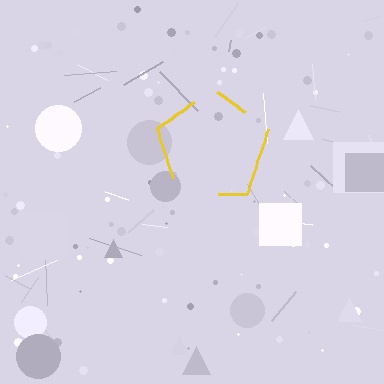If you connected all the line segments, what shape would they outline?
They would outline a pentagon.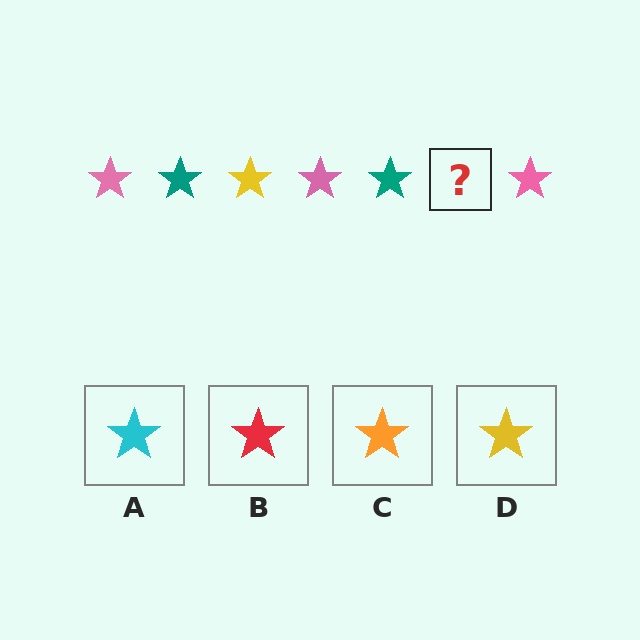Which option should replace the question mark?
Option D.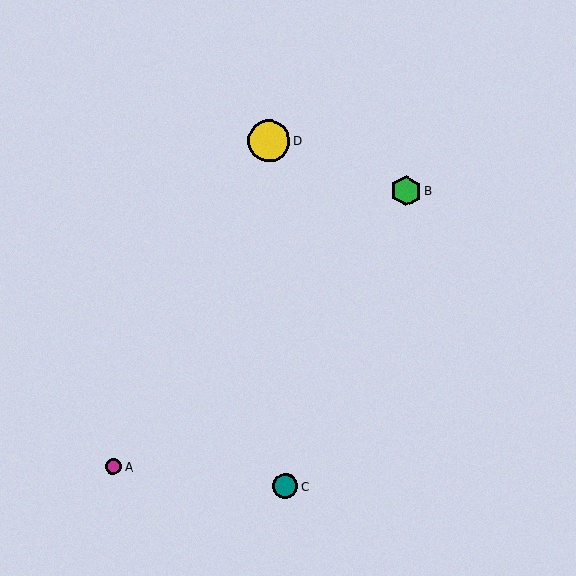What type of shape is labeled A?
Shape A is a magenta circle.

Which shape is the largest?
The yellow circle (labeled D) is the largest.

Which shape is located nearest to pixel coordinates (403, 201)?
The green hexagon (labeled B) at (406, 191) is nearest to that location.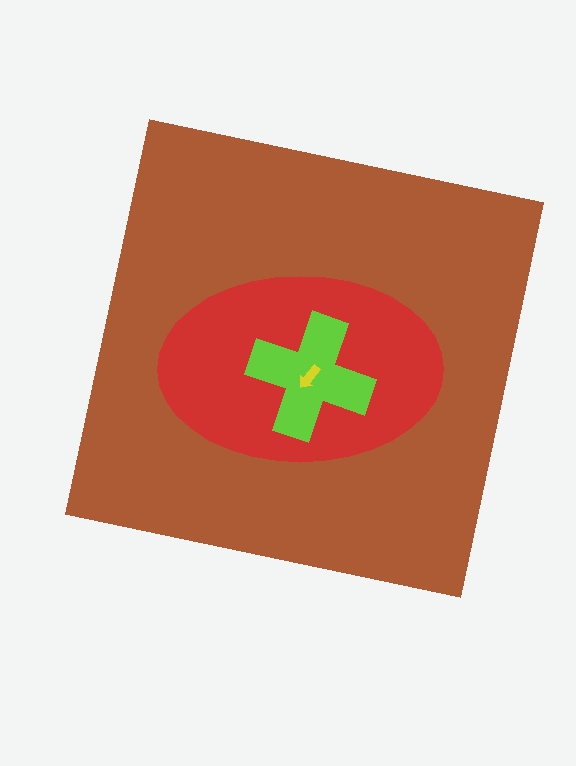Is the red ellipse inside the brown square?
Yes.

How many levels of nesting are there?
4.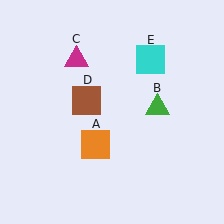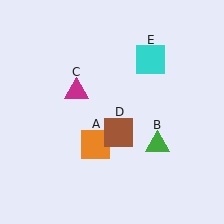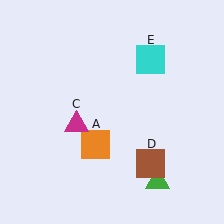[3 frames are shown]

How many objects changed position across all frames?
3 objects changed position: green triangle (object B), magenta triangle (object C), brown square (object D).